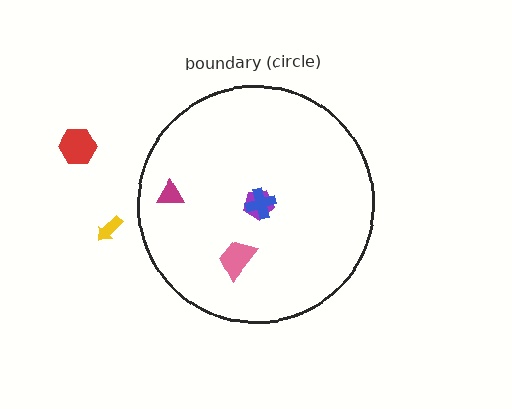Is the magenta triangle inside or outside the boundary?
Inside.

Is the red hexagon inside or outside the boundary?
Outside.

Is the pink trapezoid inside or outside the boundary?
Inside.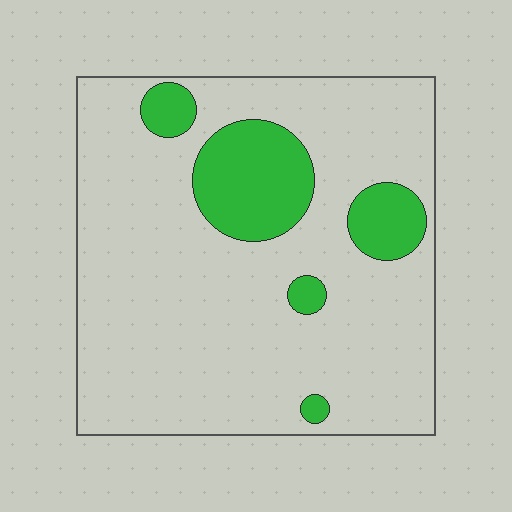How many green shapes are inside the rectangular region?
5.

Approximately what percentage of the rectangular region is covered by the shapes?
Approximately 15%.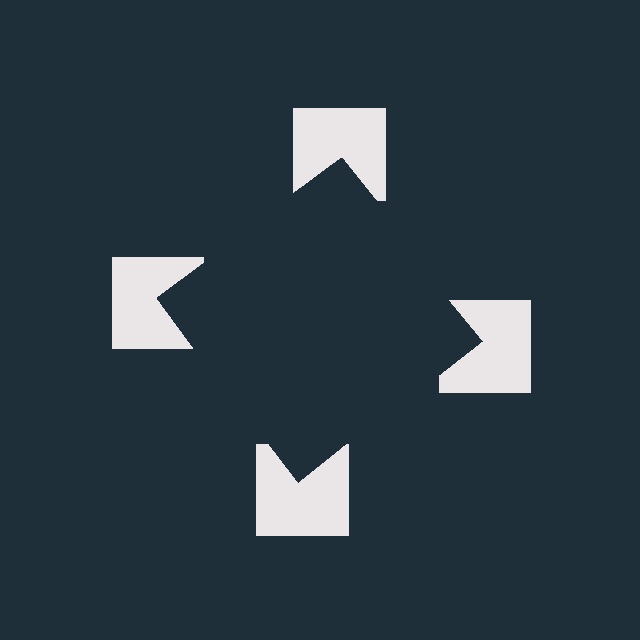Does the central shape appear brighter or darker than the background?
It typically appears slightly darker than the background, even though no actual brightness change is drawn.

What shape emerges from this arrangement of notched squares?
An illusory square — its edges are inferred from the aligned wedge cuts in the notched squares, not physically drawn.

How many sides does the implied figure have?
4 sides.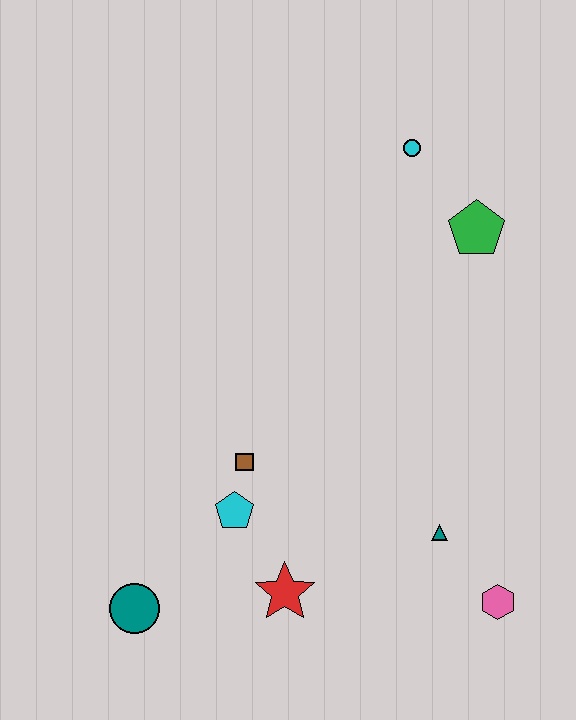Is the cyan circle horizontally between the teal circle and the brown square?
No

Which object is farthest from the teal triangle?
The cyan circle is farthest from the teal triangle.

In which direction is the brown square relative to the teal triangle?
The brown square is to the left of the teal triangle.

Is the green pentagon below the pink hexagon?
No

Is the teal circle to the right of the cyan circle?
No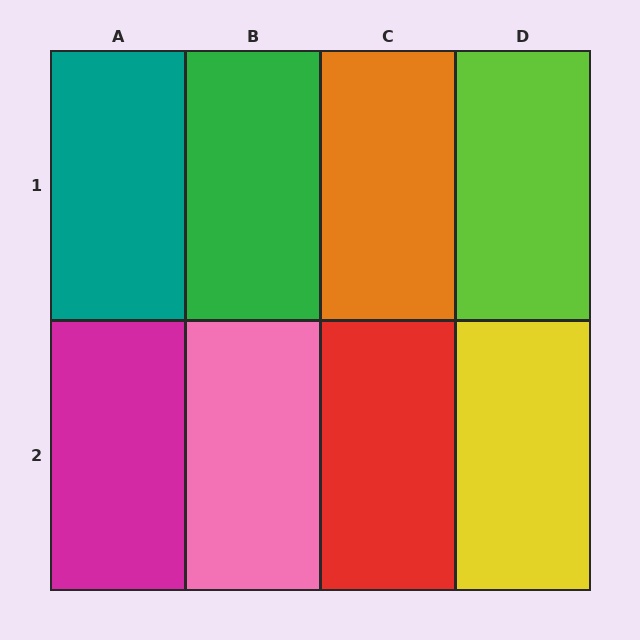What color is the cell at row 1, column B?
Green.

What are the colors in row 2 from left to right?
Magenta, pink, red, yellow.